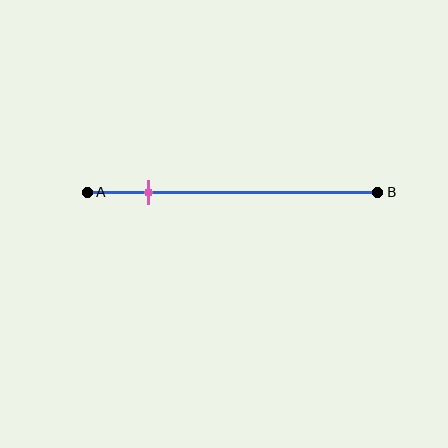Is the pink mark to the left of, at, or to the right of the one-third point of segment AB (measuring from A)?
The pink mark is to the left of the one-third point of segment AB.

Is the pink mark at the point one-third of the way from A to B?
No, the mark is at about 20% from A, not at the 33% one-third point.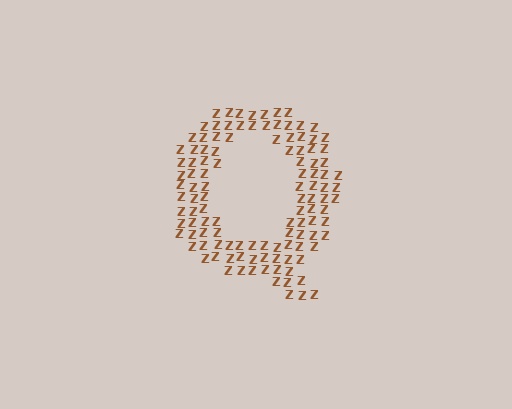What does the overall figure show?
The overall figure shows the letter Q.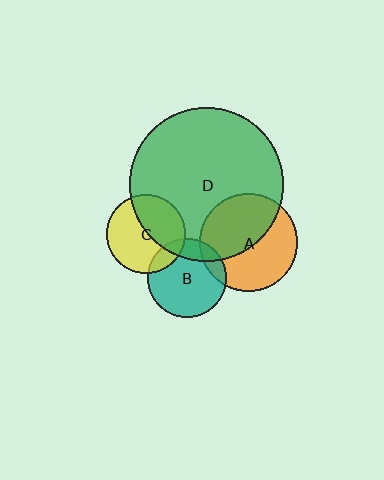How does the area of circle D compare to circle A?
Approximately 2.4 times.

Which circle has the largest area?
Circle D (green).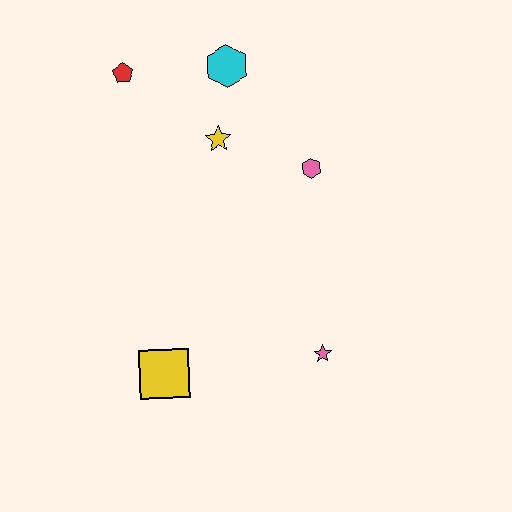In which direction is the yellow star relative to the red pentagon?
The yellow star is to the right of the red pentagon.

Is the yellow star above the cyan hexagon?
No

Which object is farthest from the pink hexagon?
The yellow square is farthest from the pink hexagon.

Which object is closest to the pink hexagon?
The yellow star is closest to the pink hexagon.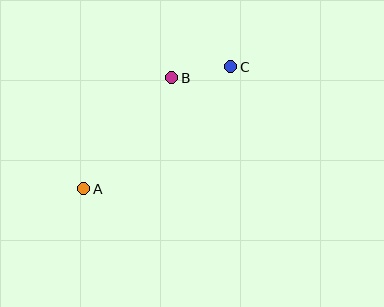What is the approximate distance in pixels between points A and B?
The distance between A and B is approximately 142 pixels.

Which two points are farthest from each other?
Points A and C are farthest from each other.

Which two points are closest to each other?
Points B and C are closest to each other.